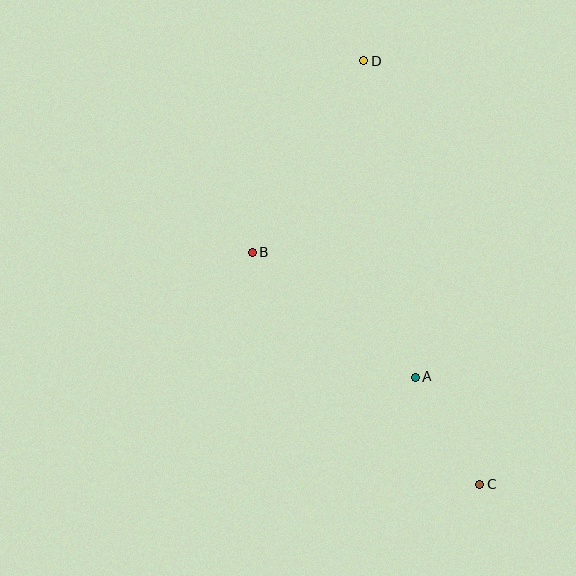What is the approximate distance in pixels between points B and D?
The distance between B and D is approximately 222 pixels.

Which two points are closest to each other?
Points A and C are closest to each other.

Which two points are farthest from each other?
Points C and D are farthest from each other.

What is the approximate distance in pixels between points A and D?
The distance between A and D is approximately 321 pixels.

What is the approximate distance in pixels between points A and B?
The distance between A and B is approximately 206 pixels.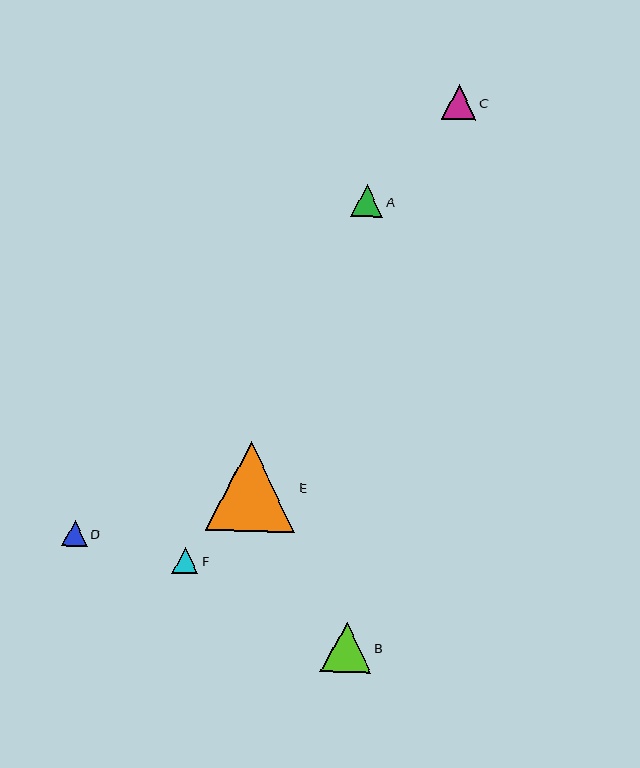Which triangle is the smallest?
Triangle D is the smallest with a size of approximately 26 pixels.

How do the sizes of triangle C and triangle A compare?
Triangle C and triangle A are approximately the same size.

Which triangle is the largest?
Triangle E is the largest with a size of approximately 90 pixels.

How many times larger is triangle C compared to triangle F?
Triangle C is approximately 1.3 times the size of triangle F.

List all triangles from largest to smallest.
From largest to smallest: E, B, C, A, F, D.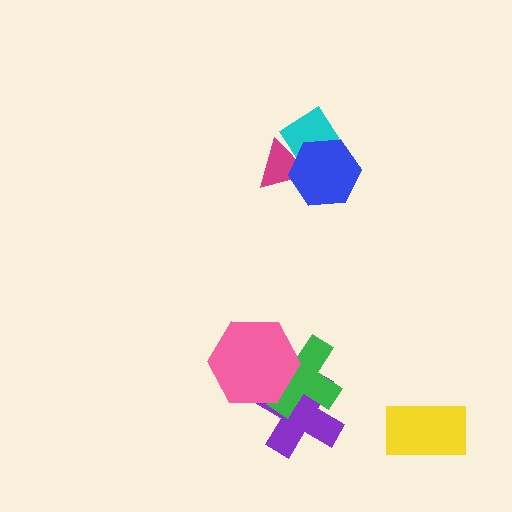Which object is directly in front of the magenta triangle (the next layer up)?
The cyan rectangle is directly in front of the magenta triangle.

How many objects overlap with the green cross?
2 objects overlap with the green cross.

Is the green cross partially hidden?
Yes, it is partially covered by another shape.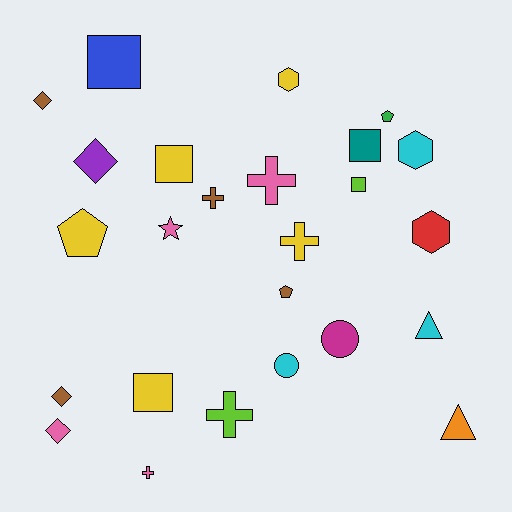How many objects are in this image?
There are 25 objects.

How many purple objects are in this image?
There is 1 purple object.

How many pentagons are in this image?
There are 3 pentagons.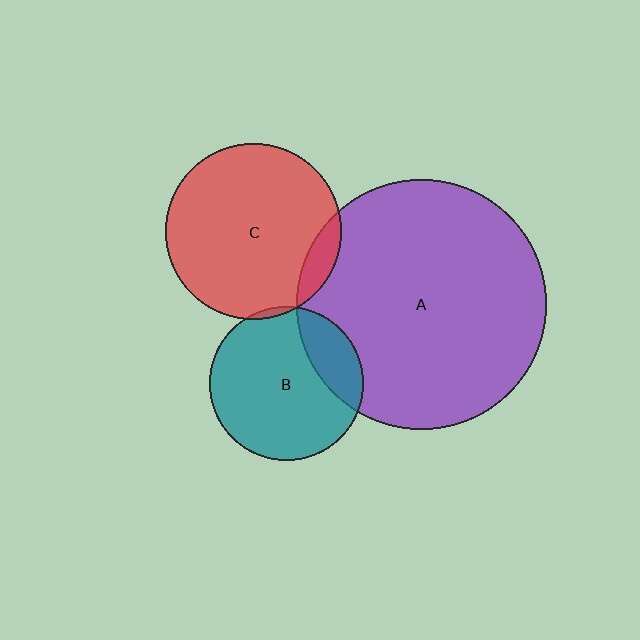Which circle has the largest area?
Circle A (purple).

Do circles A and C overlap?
Yes.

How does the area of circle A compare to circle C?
Approximately 2.0 times.